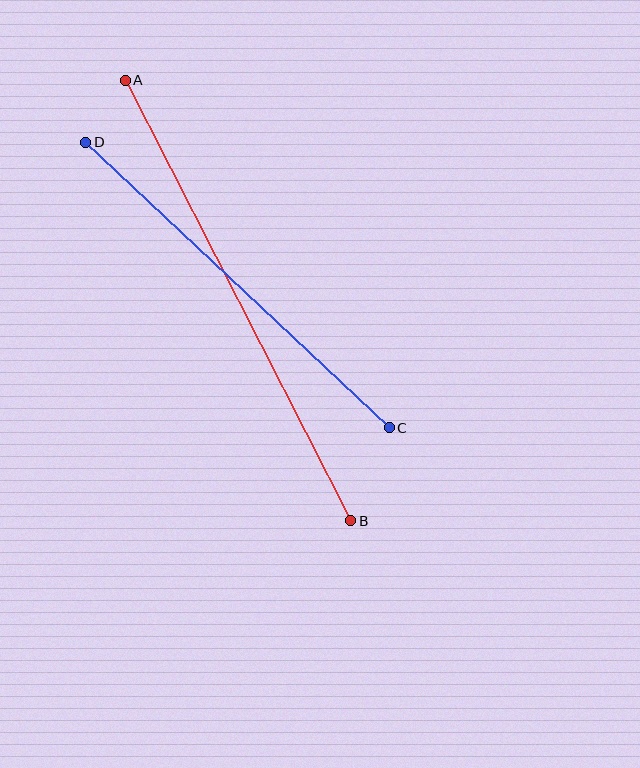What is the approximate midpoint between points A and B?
The midpoint is at approximately (238, 300) pixels.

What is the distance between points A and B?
The distance is approximately 495 pixels.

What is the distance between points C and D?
The distance is approximately 416 pixels.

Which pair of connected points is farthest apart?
Points A and B are farthest apart.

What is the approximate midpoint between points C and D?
The midpoint is at approximately (237, 285) pixels.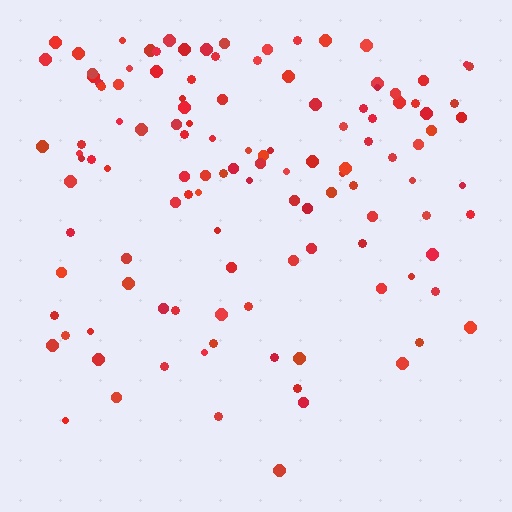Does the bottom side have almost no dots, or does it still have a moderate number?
Still a moderate number, just noticeably fewer than the top.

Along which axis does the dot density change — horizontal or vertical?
Vertical.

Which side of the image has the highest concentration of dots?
The top.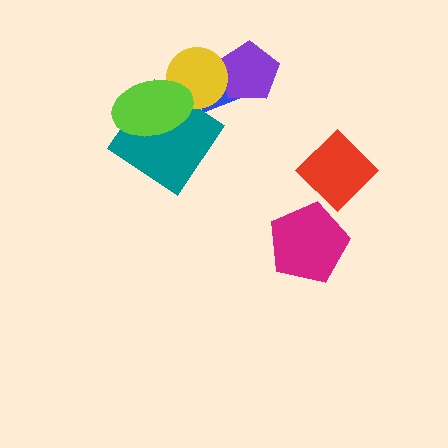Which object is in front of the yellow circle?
The lime ellipse is in front of the yellow circle.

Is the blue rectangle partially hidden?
Yes, it is partially covered by another shape.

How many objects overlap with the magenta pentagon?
0 objects overlap with the magenta pentagon.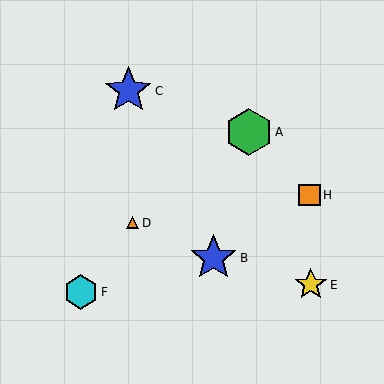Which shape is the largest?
The blue star (labeled C) is the largest.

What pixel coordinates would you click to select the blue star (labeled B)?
Click at (213, 258) to select the blue star B.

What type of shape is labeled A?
Shape A is a green hexagon.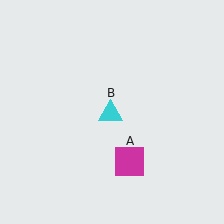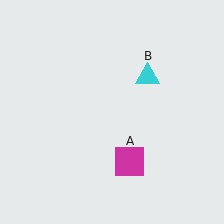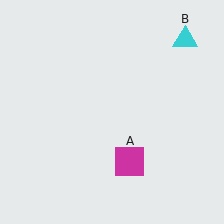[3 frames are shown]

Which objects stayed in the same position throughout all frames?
Magenta square (object A) remained stationary.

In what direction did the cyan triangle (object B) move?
The cyan triangle (object B) moved up and to the right.